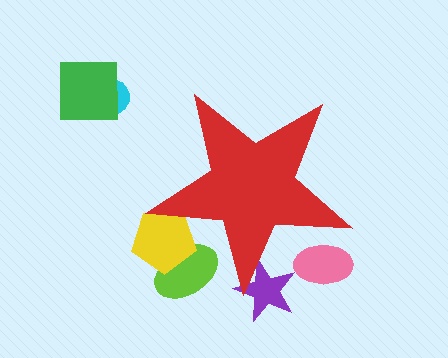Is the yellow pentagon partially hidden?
Yes, the yellow pentagon is partially hidden behind the red star.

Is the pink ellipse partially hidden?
Yes, the pink ellipse is partially hidden behind the red star.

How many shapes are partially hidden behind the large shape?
4 shapes are partially hidden.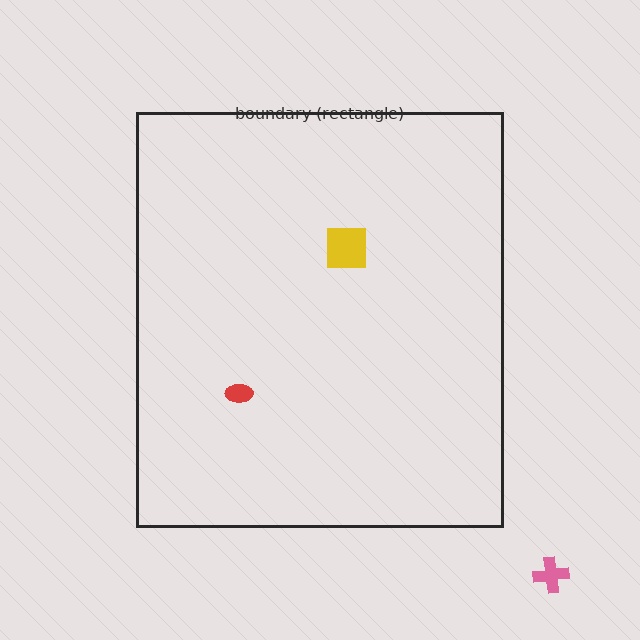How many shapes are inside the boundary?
2 inside, 1 outside.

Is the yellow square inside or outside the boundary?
Inside.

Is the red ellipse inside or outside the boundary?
Inside.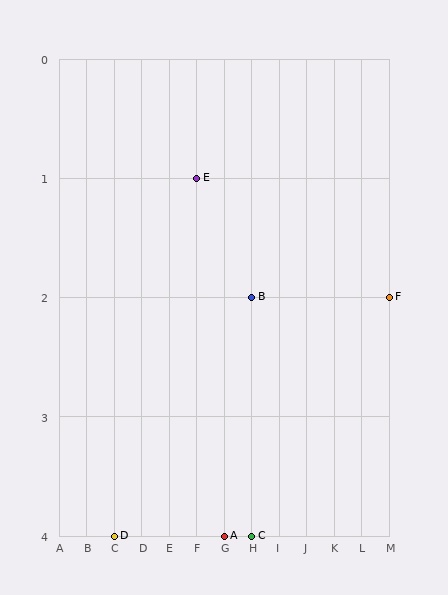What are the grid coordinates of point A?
Point A is at grid coordinates (G, 4).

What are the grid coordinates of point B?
Point B is at grid coordinates (H, 2).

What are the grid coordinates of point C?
Point C is at grid coordinates (H, 4).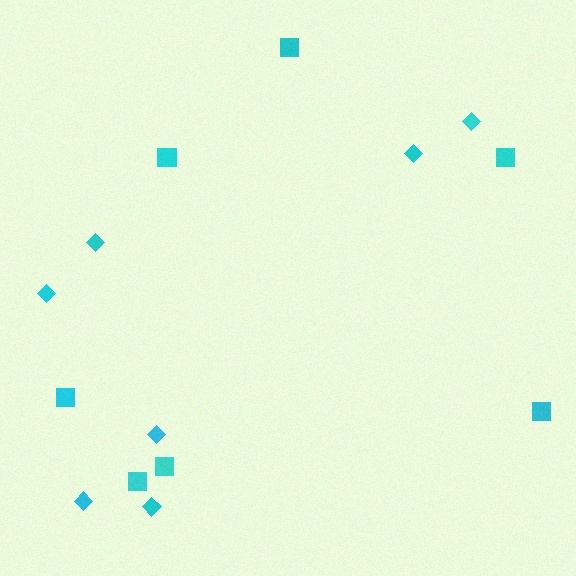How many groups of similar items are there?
There are 2 groups: one group of diamonds (7) and one group of squares (7).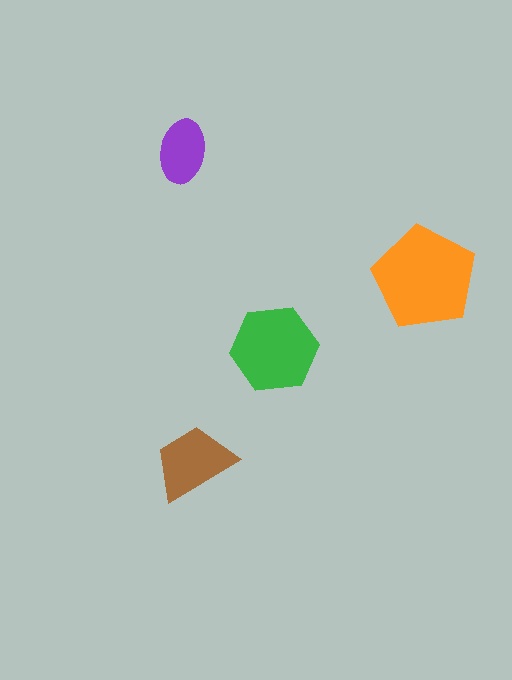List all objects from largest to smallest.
The orange pentagon, the green hexagon, the brown trapezoid, the purple ellipse.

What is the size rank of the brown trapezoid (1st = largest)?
3rd.